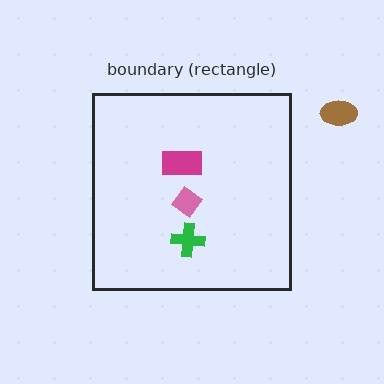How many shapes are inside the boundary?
3 inside, 1 outside.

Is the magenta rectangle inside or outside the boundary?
Inside.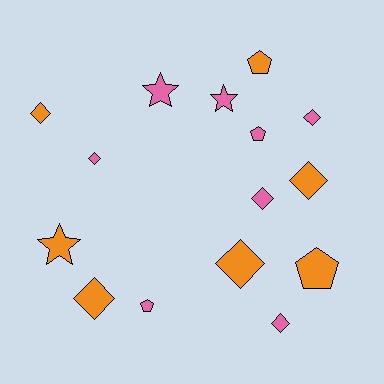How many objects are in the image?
There are 15 objects.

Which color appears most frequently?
Pink, with 8 objects.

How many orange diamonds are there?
There are 4 orange diamonds.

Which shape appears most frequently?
Diamond, with 8 objects.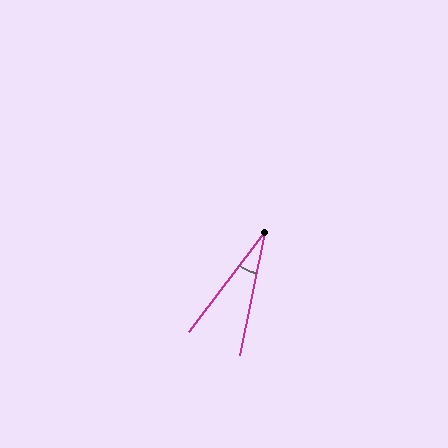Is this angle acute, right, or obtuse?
It is acute.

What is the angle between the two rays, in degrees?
Approximately 26 degrees.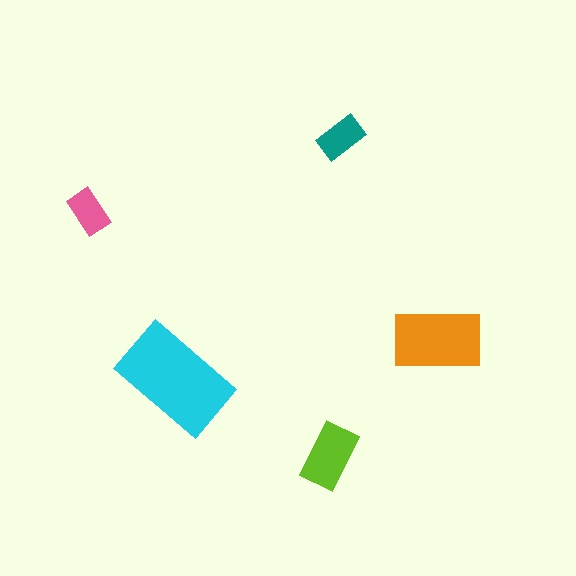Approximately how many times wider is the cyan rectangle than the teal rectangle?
About 2.5 times wider.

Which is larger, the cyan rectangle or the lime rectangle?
The cyan one.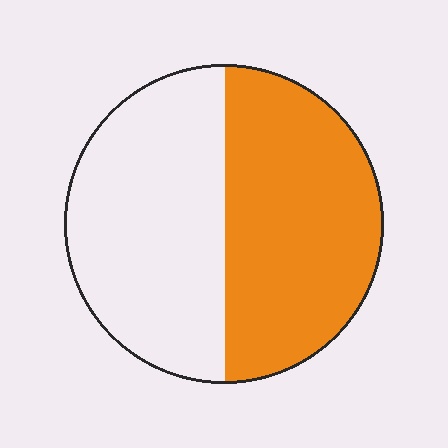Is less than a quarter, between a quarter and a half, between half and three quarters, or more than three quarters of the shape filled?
Between a quarter and a half.